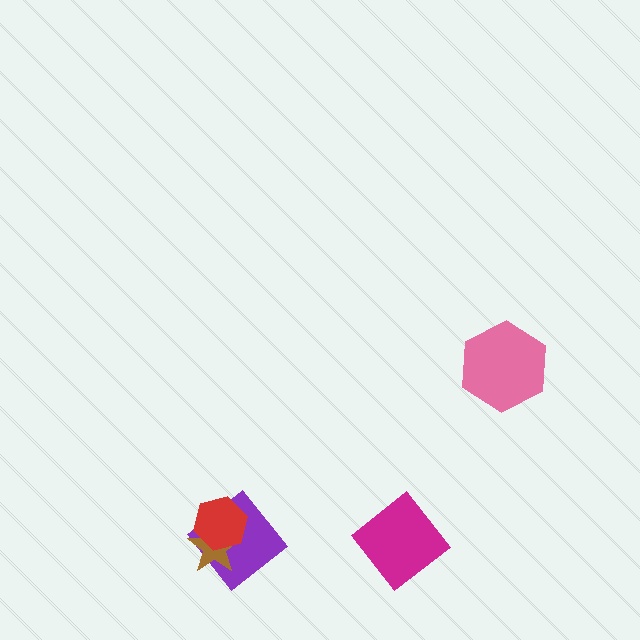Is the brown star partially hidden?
Yes, it is partially covered by another shape.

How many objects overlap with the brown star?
2 objects overlap with the brown star.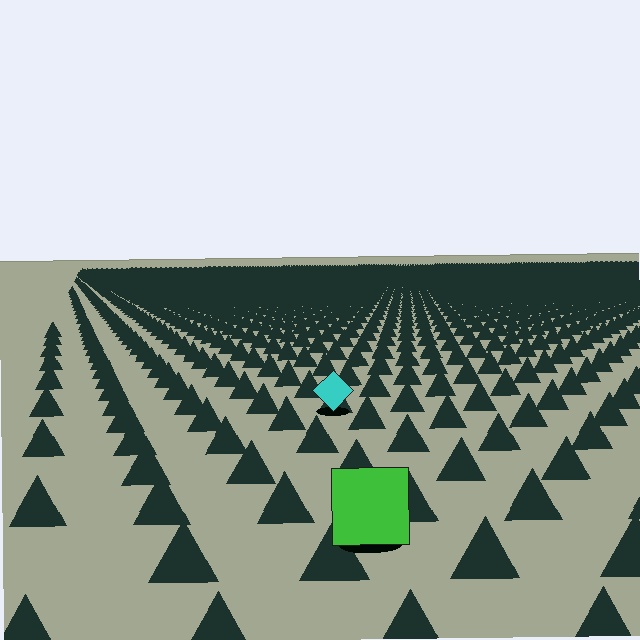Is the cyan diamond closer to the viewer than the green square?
No. The green square is closer — you can tell from the texture gradient: the ground texture is coarser near it.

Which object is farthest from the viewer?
The cyan diamond is farthest from the viewer. It appears smaller and the ground texture around it is denser.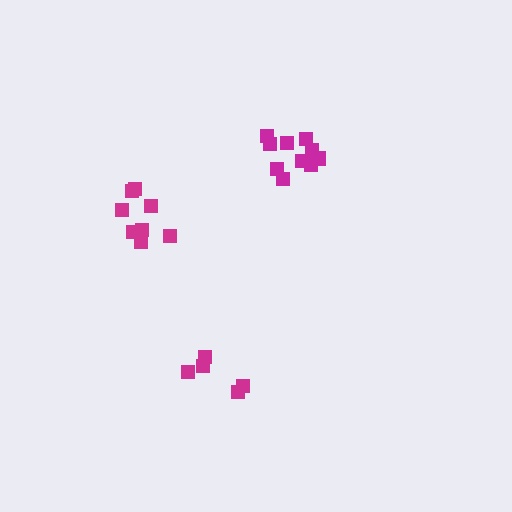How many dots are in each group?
Group 1: 5 dots, Group 2: 10 dots, Group 3: 8 dots (23 total).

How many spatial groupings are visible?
There are 3 spatial groupings.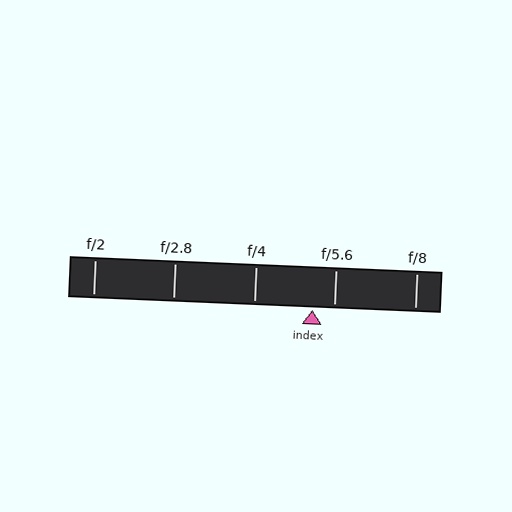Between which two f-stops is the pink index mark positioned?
The index mark is between f/4 and f/5.6.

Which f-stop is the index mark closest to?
The index mark is closest to f/5.6.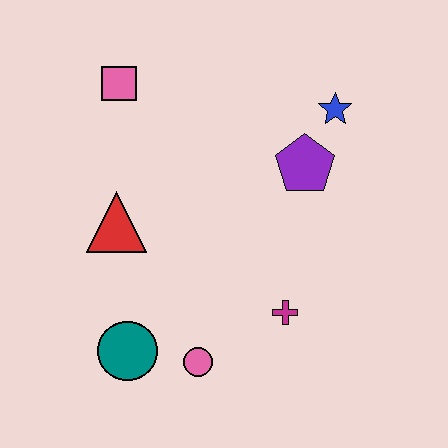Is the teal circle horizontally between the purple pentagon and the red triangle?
Yes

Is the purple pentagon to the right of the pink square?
Yes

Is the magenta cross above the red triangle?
No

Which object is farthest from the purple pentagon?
The teal circle is farthest from the purple pentagon.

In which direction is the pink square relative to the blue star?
The pink square is to the left of the blue star.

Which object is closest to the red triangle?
The teal circle is closest to the red triangle.